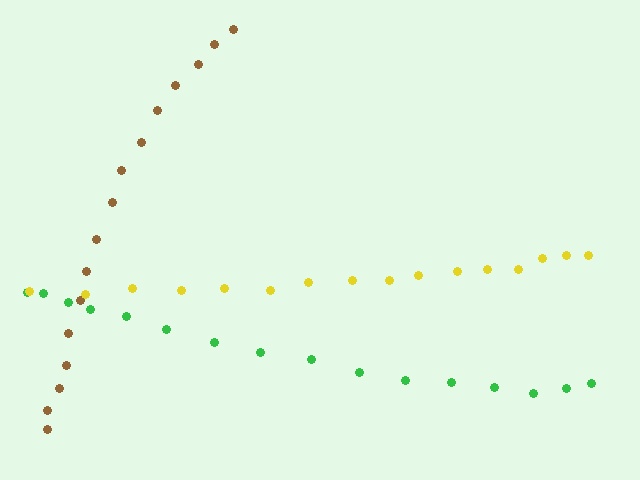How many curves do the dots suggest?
There are 3 distinct paths.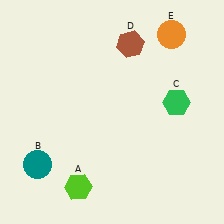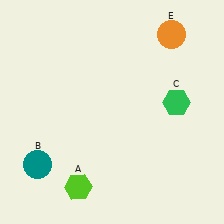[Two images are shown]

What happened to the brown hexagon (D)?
The brown hexagon (D) was removed in Image 2. It was in the top-right area of Image 1.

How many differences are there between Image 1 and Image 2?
There is 1 difference between the two images.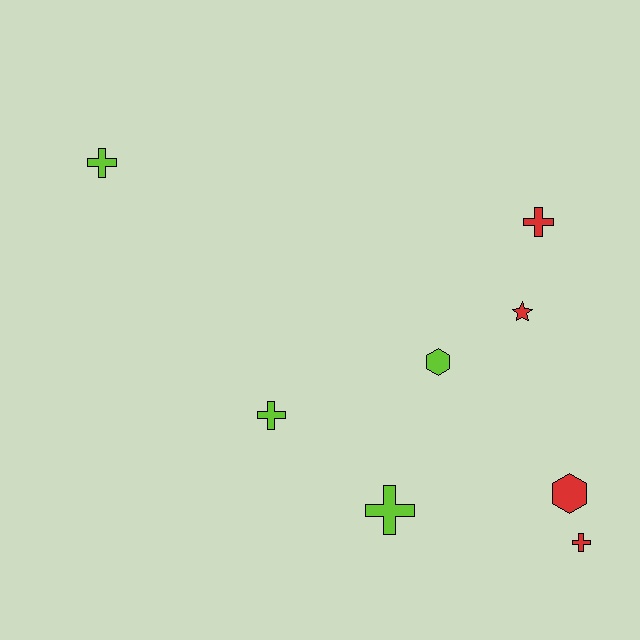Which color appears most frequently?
Red, with 4 objects.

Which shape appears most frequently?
Cross, with 5 objects.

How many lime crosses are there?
There are 3 lime crosses.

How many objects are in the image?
There are 8 objects.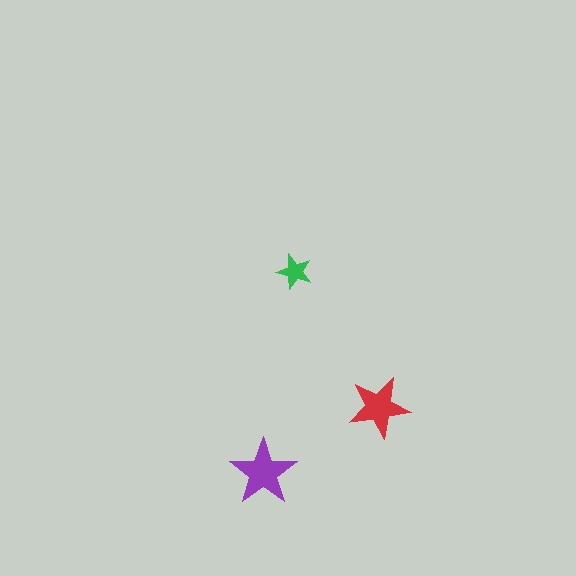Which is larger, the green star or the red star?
The red one.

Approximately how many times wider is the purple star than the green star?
About 2 times wider.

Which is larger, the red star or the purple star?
The purple one.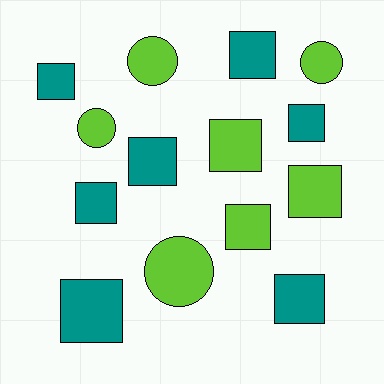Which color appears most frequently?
Teal, with 7 objects.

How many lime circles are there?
There are 4 lime circles.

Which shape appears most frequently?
Square, with 10 objects.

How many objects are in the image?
There are 14 objects.